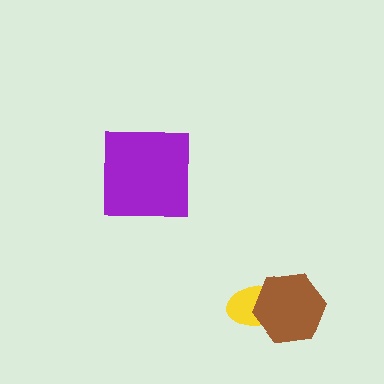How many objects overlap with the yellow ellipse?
1 object overlaps with the yellow ellipse.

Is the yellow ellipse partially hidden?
Yes, it is partially covered by another shape.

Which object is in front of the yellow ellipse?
The brown hexagon is in front of the yellow ellipse.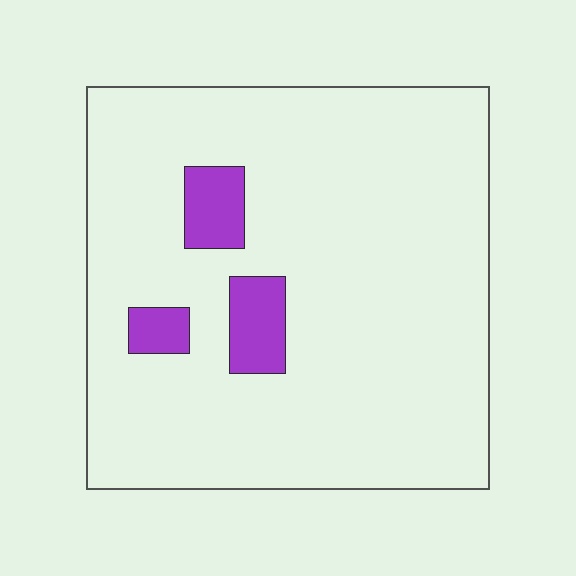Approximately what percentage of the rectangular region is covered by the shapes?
Approximately 10%.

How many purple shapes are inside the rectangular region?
3.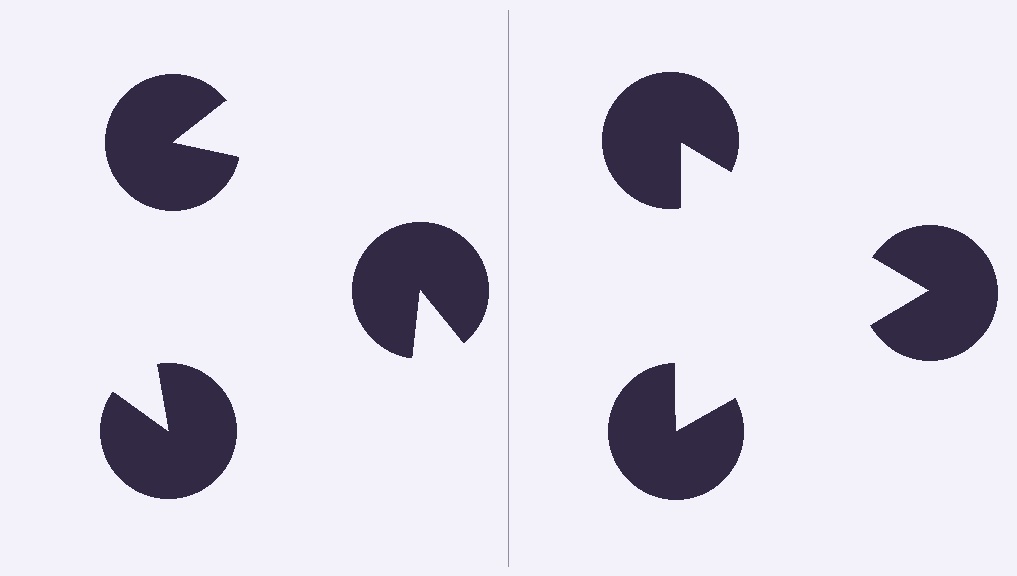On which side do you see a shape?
An illusory triangle appears on the right side. On the left side the wedge cuts are rotated, so no coherent shape forms.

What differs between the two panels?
The pac-man discs are positioned identically on both sides; only the wedge orientations differ. On the right they align to a triangle; on the left they are misaligned.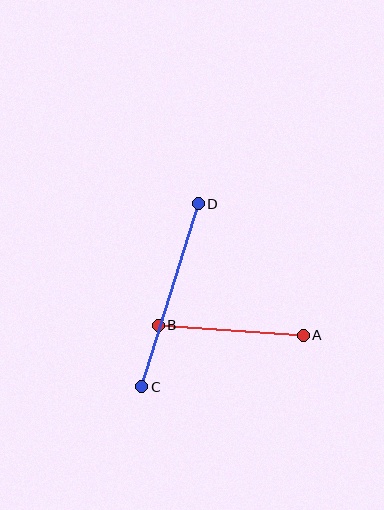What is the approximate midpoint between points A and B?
The midpoint is at approximately (231, 330) pixels.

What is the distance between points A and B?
The distance is approximately 146 pixels.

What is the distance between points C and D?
The distance is approximately 191 pixels.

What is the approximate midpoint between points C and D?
The midpoint is at approximately (170, 295) pixels.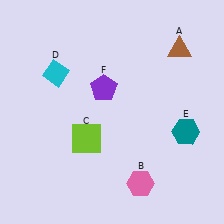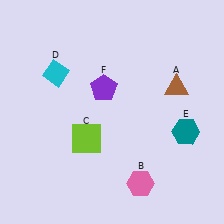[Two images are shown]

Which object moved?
The brown triangle (A) moved down.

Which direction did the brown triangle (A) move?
The brown triangle (A) moved down.